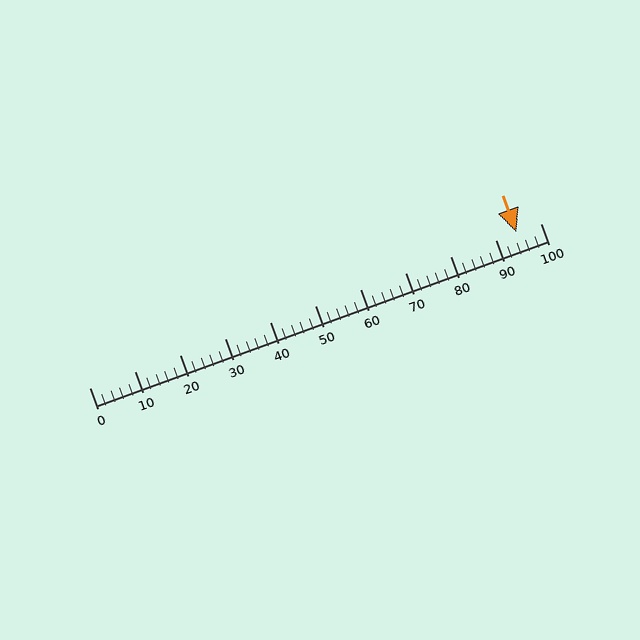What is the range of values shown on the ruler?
The ruler shows values from 0 to 100.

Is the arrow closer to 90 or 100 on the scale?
The arrow is closer to 90.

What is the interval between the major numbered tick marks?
The major tick marks are spaced 10 units apart.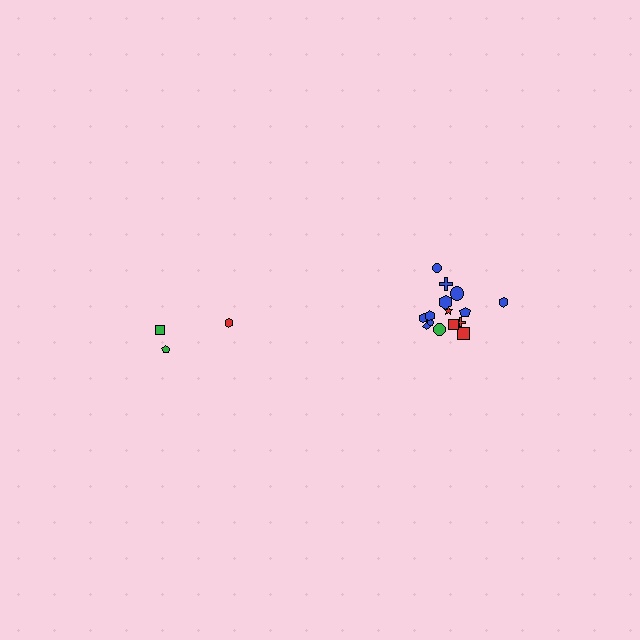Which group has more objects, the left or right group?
The right group.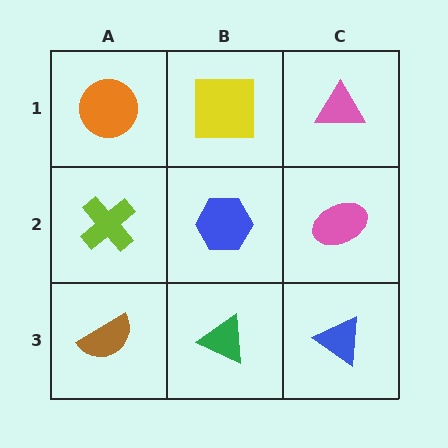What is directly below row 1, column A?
A lime cross.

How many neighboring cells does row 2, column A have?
3.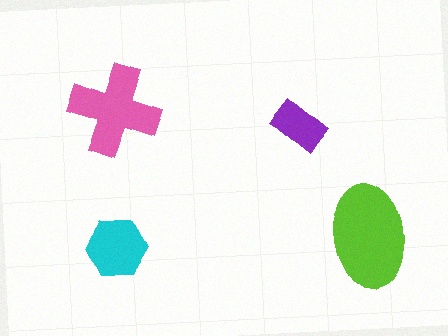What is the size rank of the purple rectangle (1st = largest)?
4th.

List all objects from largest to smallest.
The lime ellipse, the pink cross, the cyan hexagon, the purple rectangle.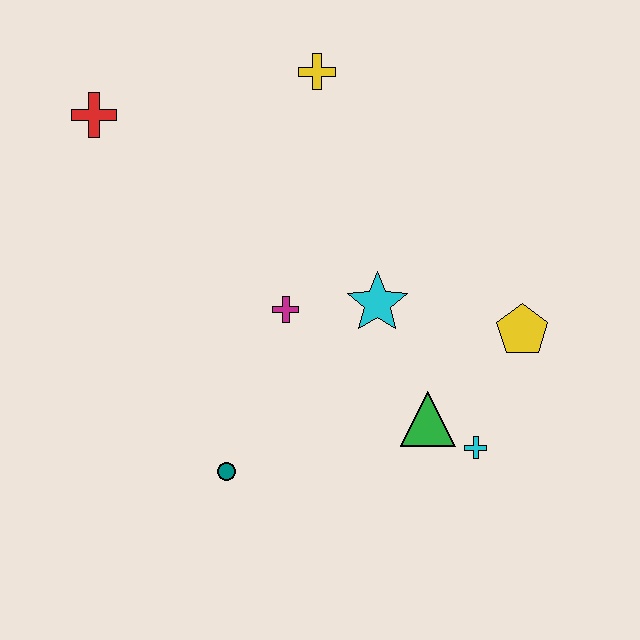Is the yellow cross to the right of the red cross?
Yes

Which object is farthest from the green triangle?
The red cross is farthest from the green triangle.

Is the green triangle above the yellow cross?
No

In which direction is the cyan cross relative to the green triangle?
The cyan cross is to the right of the green triangle.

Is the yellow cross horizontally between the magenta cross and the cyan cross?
Yes